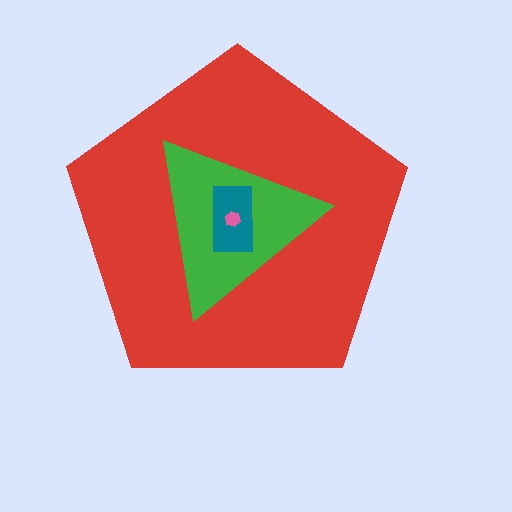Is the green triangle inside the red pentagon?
Yes.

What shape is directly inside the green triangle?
The teal rectangle.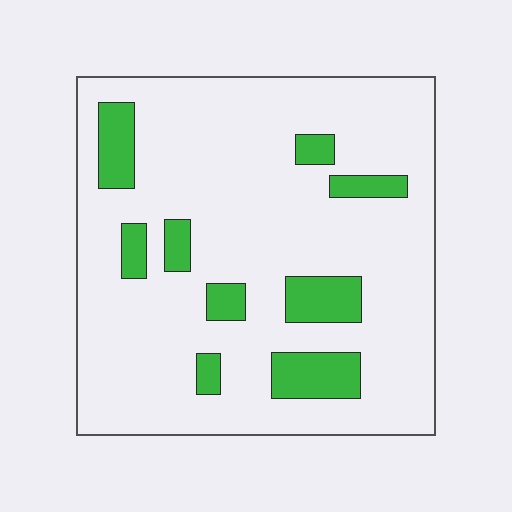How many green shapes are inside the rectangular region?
9.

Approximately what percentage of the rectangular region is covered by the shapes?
Approximately 15%.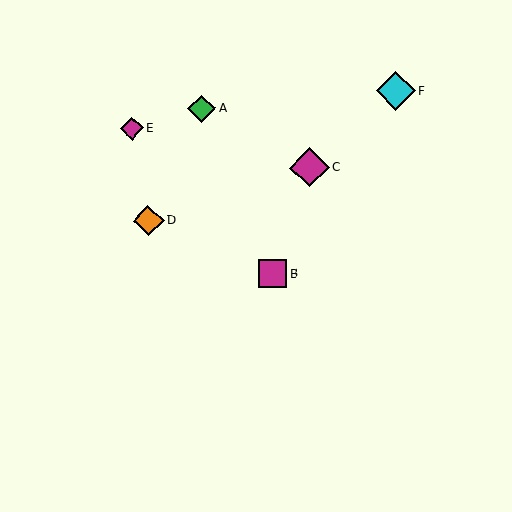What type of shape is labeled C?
Shape C is a magenta diamond.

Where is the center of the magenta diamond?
The center of the magenta diamond is at (309, 167).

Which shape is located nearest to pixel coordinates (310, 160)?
The magenta diamond (labeled C) at (309, 167) is nearest to that location.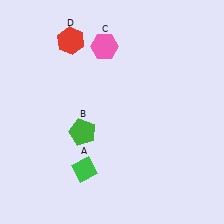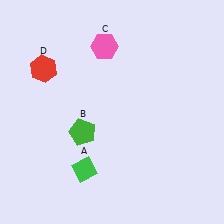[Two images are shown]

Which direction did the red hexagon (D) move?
The red hexagon (D) moved down.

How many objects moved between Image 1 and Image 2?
1 object moved between the two images.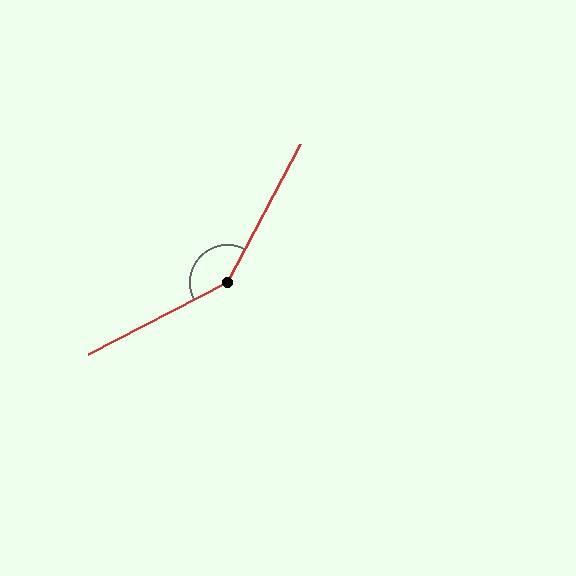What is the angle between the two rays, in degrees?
Approximately 145 degrees.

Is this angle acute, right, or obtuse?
It is obtuse.